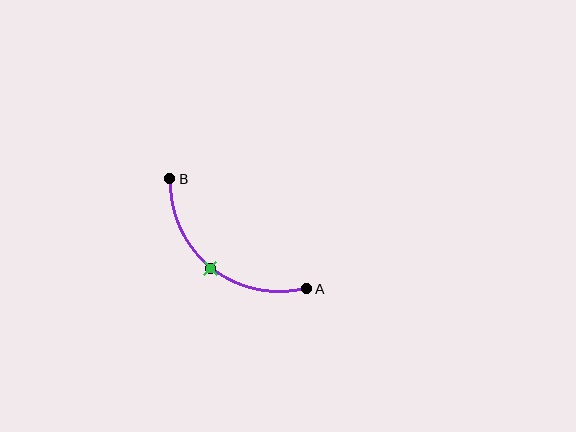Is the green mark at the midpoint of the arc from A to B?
Yes. The green mark lies on the arc at equal arc-length from both A and B — it is the arc midpoint.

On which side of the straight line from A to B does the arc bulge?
The arc bulges below and to the left of the straight line connecting A and B.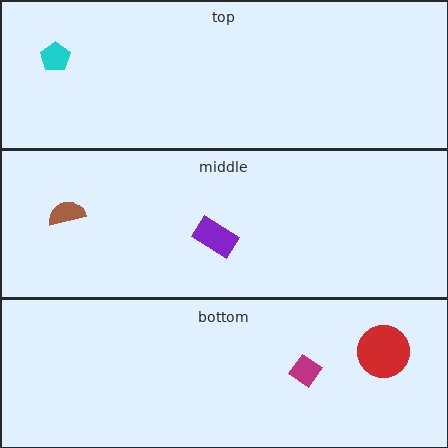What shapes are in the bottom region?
The magenta diamond, the red circle.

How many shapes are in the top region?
1.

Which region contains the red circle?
The bottom region.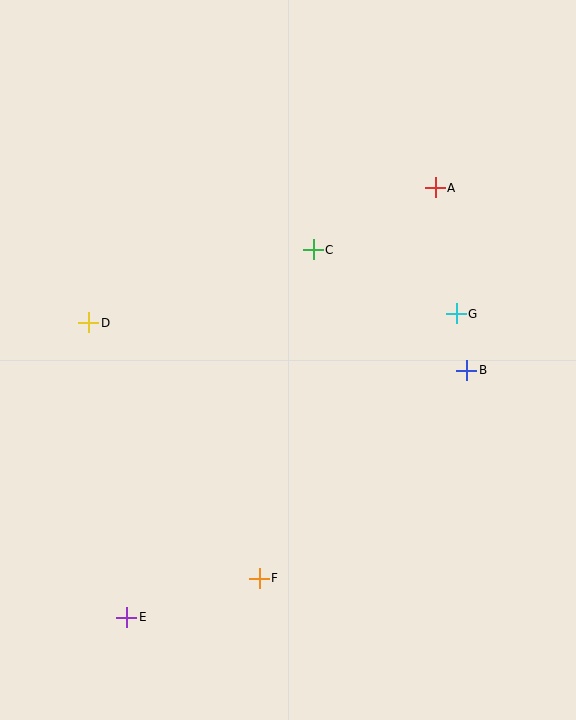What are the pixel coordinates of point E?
Point E is at (127, 617).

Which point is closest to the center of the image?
Point C at (313, 250) is closest to the center.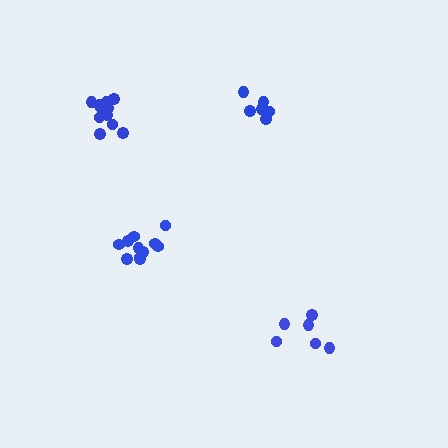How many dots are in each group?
Group 1: 11 dots, Group 2: 11 dots, Group 3: 6 dots, Group 4: 6 dots (34 total).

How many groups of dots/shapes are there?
There are 4 groups.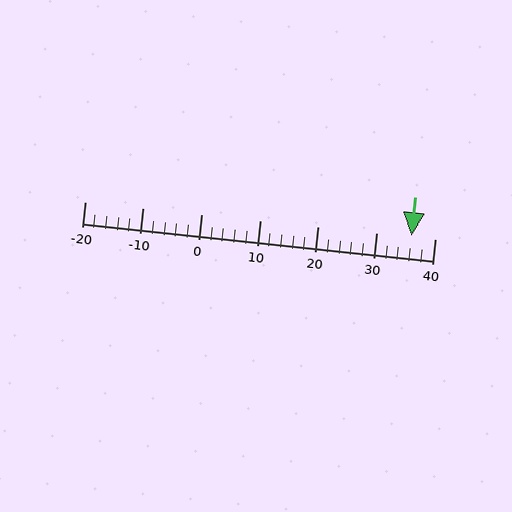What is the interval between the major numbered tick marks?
The major tick marks are spaced 10 units apart.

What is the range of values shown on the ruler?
The ruler shows values from -20 to 40.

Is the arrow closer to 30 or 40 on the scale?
The arrow is closer to 40.